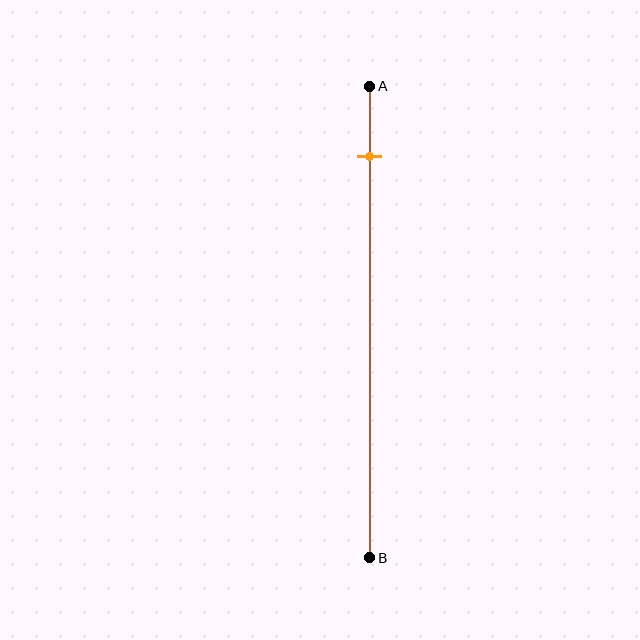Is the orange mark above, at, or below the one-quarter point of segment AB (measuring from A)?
The orange mark is above the one-quarter point of segment AB.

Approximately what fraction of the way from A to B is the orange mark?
The orange mark is approximately 15% of the way from A to B.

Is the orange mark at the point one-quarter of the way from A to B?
No, the mark is at about 15% from A, not at the 25% one-quarter point.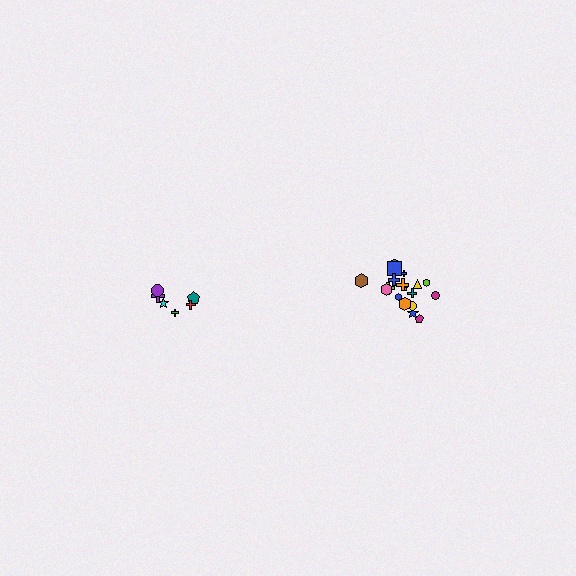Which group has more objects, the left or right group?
The right group.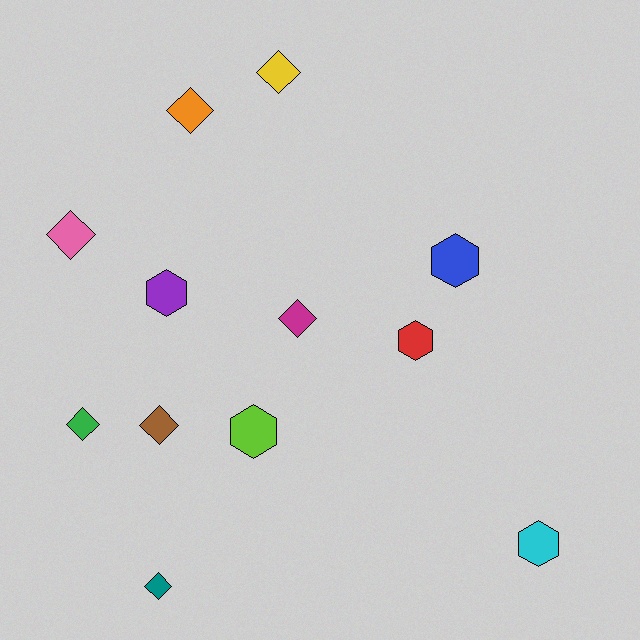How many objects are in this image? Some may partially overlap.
There are 12 objects.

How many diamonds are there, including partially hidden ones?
There are 7 diamonds.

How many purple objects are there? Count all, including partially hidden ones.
There is 1 purple object.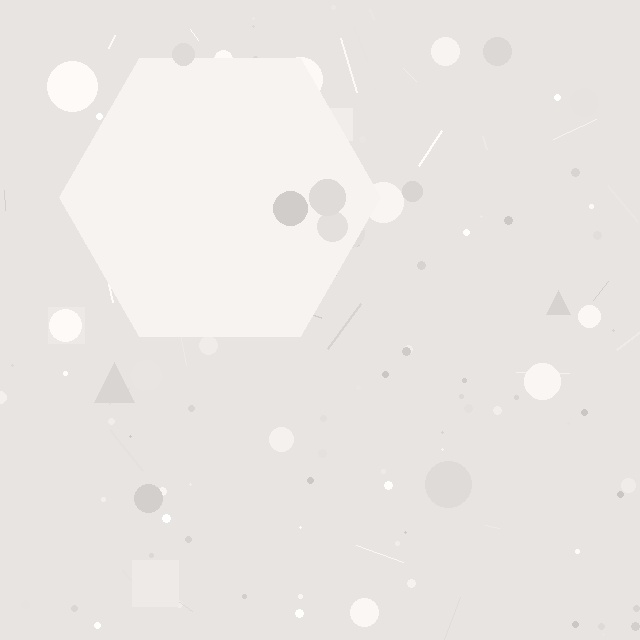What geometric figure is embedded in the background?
A hexagon is embedded in the background.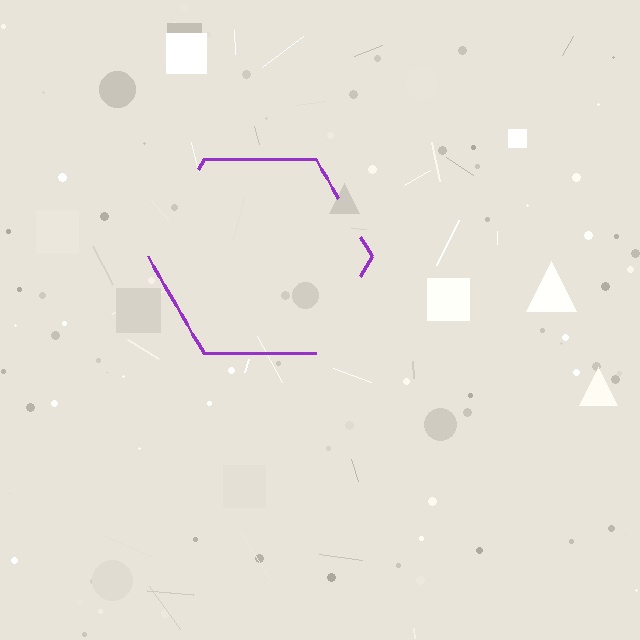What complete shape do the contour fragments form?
The contour fragments form a hexagon.